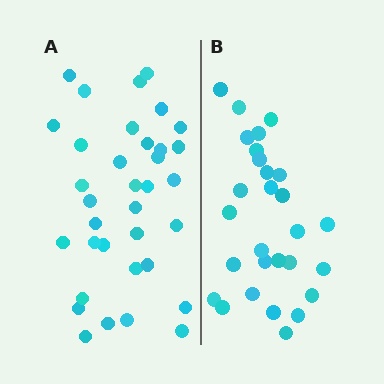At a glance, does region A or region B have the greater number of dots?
Region A (the left region) has more dots.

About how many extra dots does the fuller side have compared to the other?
Region A has roughly 8 or so more dots than region B.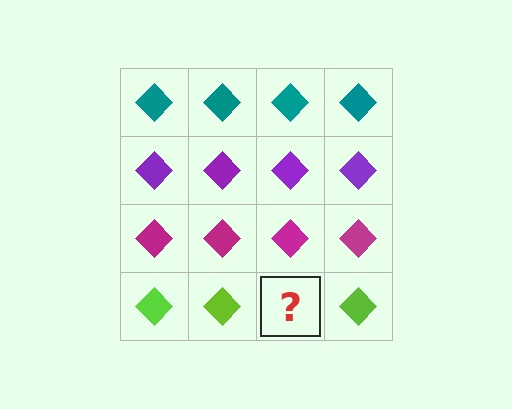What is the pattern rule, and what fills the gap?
The rule is that each row has a consistent color. The gap should be filled with a lime diamond.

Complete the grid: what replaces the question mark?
The question mark should be replaced with a lime diamond.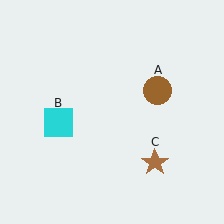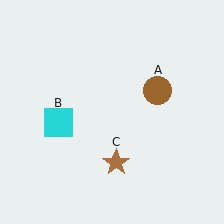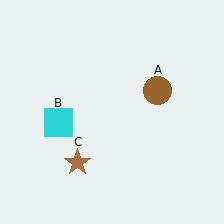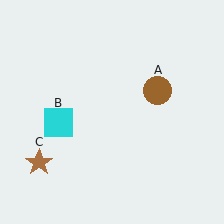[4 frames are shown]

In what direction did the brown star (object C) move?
The brown star (object C) moved left.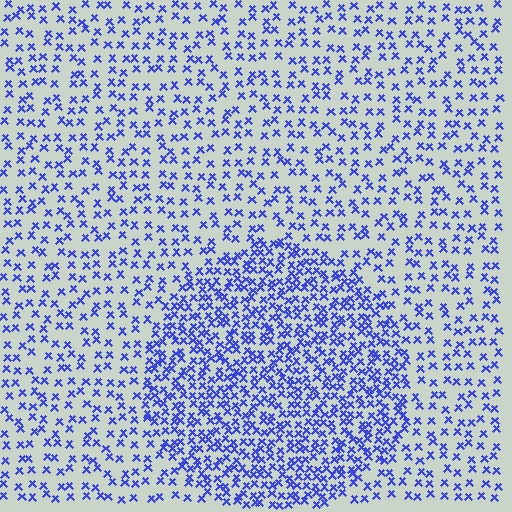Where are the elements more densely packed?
The elements are more densely packed inside the circle boundary.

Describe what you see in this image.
The image contains small blue elements arranged at two different densities. A circle-shaped region is visible where the elements are more densely packed than the surrounding area.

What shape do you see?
I see a circle.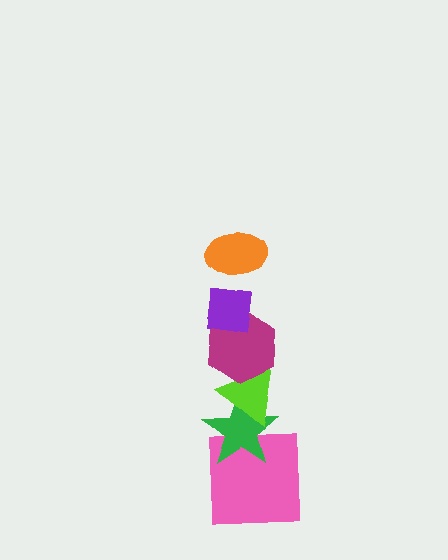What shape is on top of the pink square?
The green star is on top of the pink square.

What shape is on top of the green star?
The lime triangle is on top of the green star.